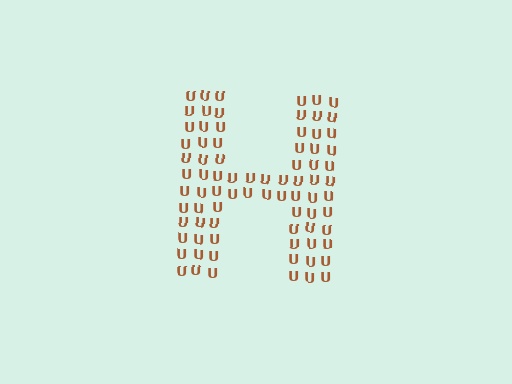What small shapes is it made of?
It is made of small letter U's.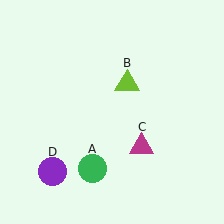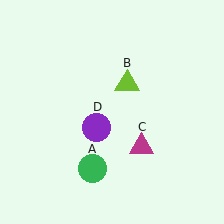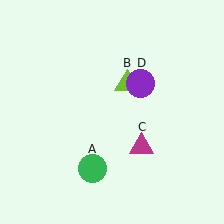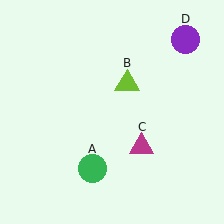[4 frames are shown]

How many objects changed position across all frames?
1 object changed position: purple circle (object D).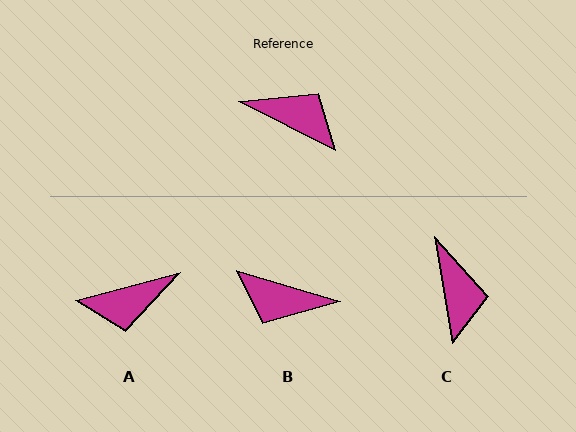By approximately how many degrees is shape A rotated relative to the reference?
Approximately 139 degrees clockwise.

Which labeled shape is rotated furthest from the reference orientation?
B, about 170 degrees away.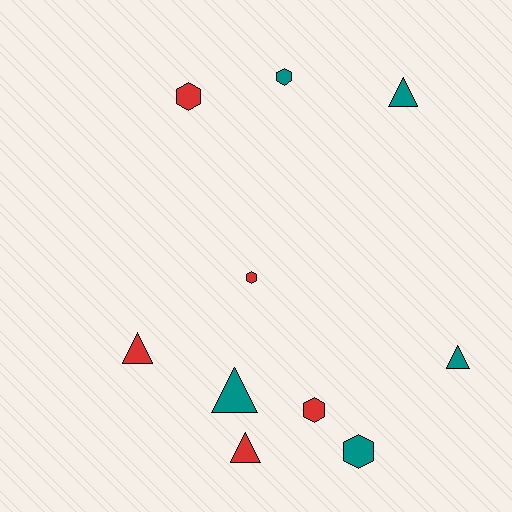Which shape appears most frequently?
Hexagon, with 5 objects.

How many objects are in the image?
There are 10 objects.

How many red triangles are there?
There are 2 red triangles.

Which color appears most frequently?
Red, with 5 objects.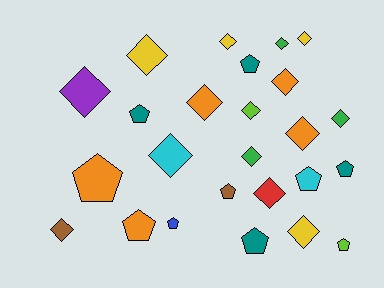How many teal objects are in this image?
There are 4 teal objects.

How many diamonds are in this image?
There are 15 diamonds.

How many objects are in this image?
There are 25 objects.